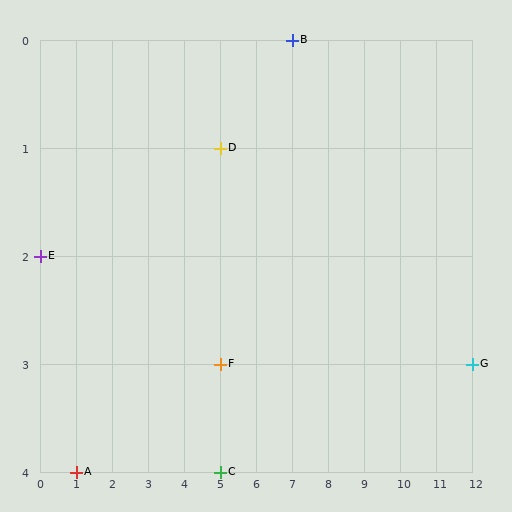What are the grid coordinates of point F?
Point F is at grid coordinates (5, 3).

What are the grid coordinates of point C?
Point C is at grid coordinates (5, 4).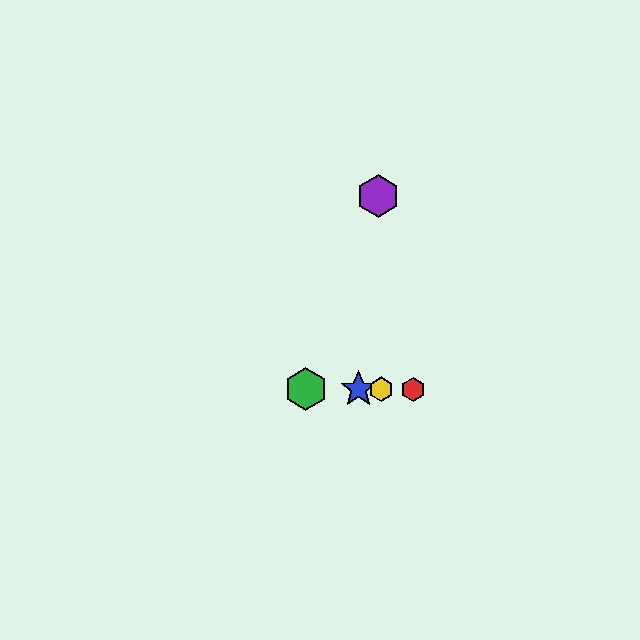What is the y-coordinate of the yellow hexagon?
The yellow hexagon is at y≈389.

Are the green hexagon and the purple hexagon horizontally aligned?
No, the green hexagon is at y≈389 and the purple hexagon is at y≈196.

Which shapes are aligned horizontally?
The red hexagon, the blue star, the green hexagon, the yellow hexagon are aligned horizontally.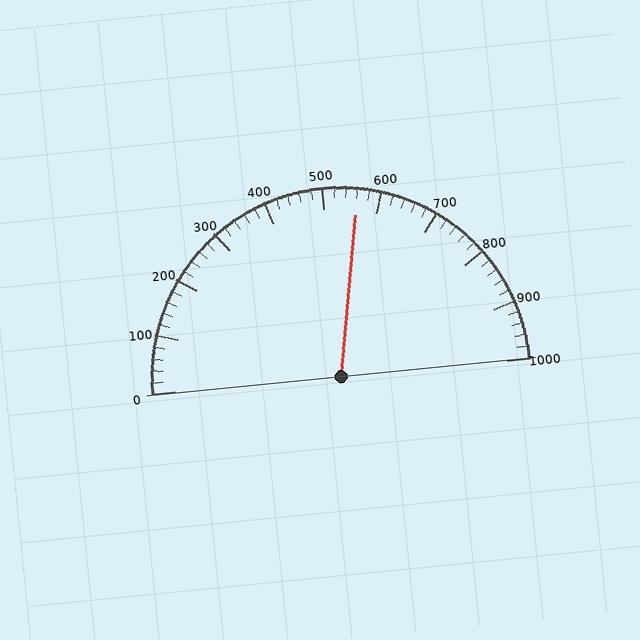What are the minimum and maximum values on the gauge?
The gauge ranges from 0 to 1000.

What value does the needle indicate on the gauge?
The needle indicates approximately 560.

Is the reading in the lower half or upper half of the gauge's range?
The reading is in the upper half of the range (0 to 1000).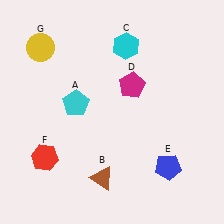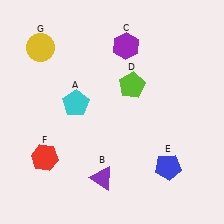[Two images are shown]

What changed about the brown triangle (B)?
In Image 1, B is brown. In Image 2, it changed to purple.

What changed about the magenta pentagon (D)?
In Image 1, D is magenta. In Image 2, it changed to lime.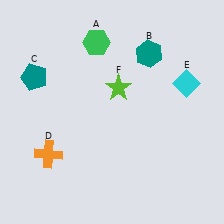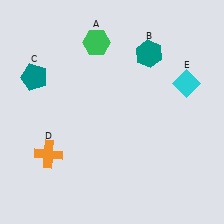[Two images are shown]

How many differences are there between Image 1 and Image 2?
There is 1 difference between the two images.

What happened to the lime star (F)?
The lime star (F) was removed in Image 2. It was in the top-right area of Image 1.